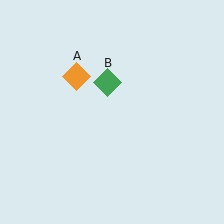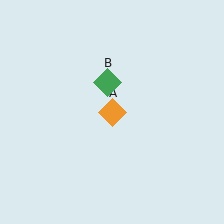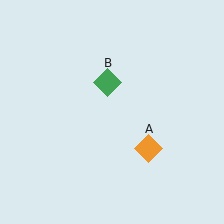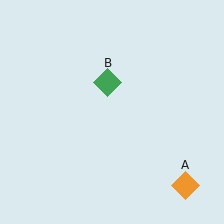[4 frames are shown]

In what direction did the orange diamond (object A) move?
The orange diamond (object A) moved down and to the right.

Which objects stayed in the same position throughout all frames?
Green diamond (object B) remained stationary.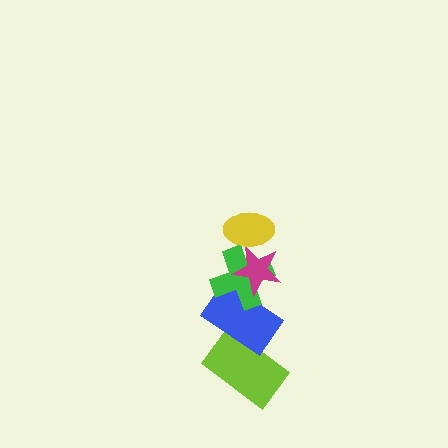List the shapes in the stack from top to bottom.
From top to bottom: the yellow ellipse, the magenta star, the green cross, the blue rectangle, the lime rectangle.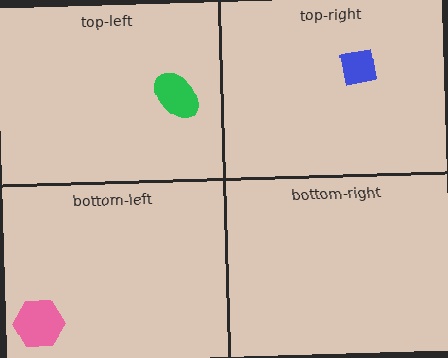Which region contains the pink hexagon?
The bottom-left region.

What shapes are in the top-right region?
The blue square.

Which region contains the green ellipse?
The top-left region.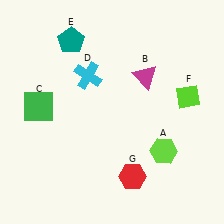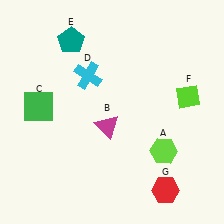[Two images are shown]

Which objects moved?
The objects that moved are: the magenta triangle (B), the red hexagon (G).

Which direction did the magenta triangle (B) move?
The magenta triangle (B) moved down.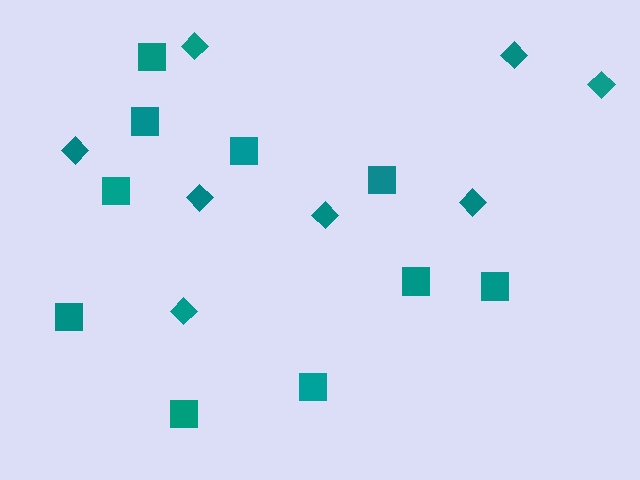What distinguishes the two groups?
There are 2 groups: one group of squares (10) and one group of diamonds (8).